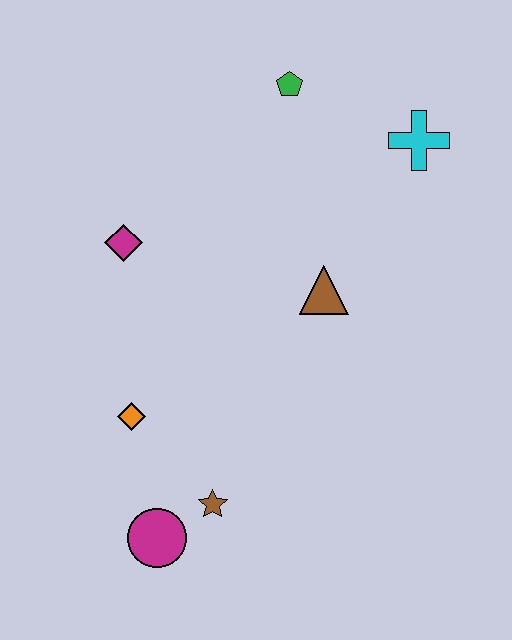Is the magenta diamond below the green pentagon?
Yes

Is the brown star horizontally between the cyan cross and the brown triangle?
No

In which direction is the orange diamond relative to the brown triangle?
The orange diamond is to the left of the brown triangle.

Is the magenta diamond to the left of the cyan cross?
Yes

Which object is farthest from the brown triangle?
The magenta circle is farthest from the brown triangle.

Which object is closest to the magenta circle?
The brown star is closest to the magenta circle.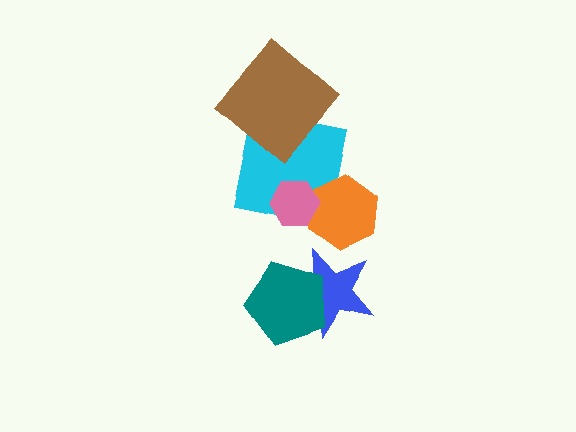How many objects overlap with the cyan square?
3 objects overlap with the cyan square.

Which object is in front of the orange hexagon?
The pink hexagon is in front of the orange hexagon.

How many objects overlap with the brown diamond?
1 object overlaps with the brown diamond.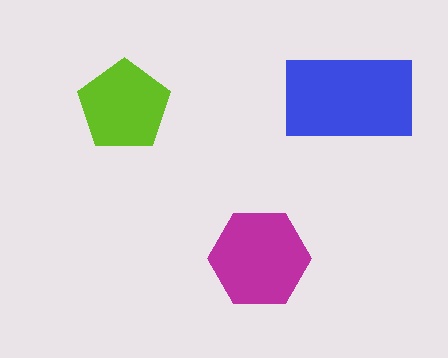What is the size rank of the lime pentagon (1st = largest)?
3rd.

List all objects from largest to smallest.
The blue rectangle, the magenta hexagon, the lime pentagon.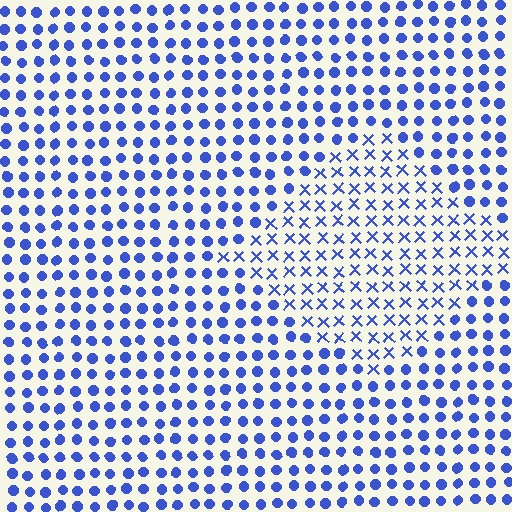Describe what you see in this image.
The image is filled with small blue elements arranged in a uniform grid. A diamond-shaped region contains X marks, while the surrounding area contains circles. The boundary is defined purely by the change in element shape.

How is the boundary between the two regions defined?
The boundary is defined by a change in element shape: X marks inside vs. circles outside. All elements share the same color and spacing.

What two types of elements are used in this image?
The image uses X marks inside the diamond region and circles outside it.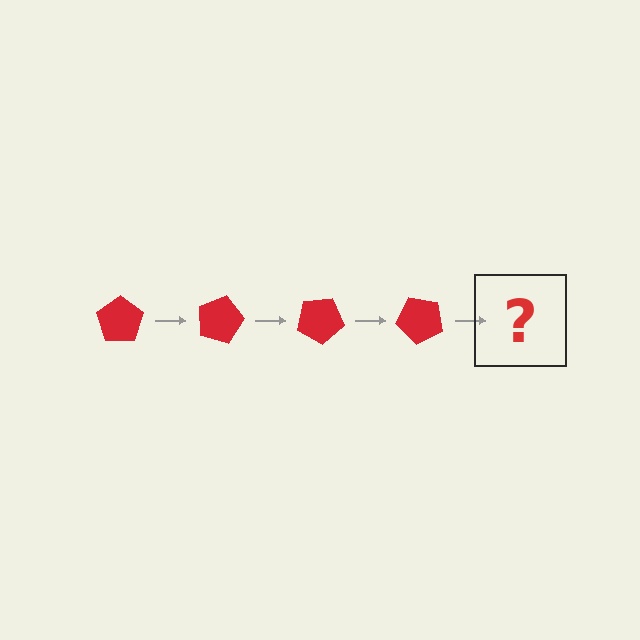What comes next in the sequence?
The next element should be a red pentagon rotated 60 degrees.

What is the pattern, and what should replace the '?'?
The pattern is that the pentagon rotates 15 degrees each step. The '?' should be a red pentagon rotated 60 degrees.